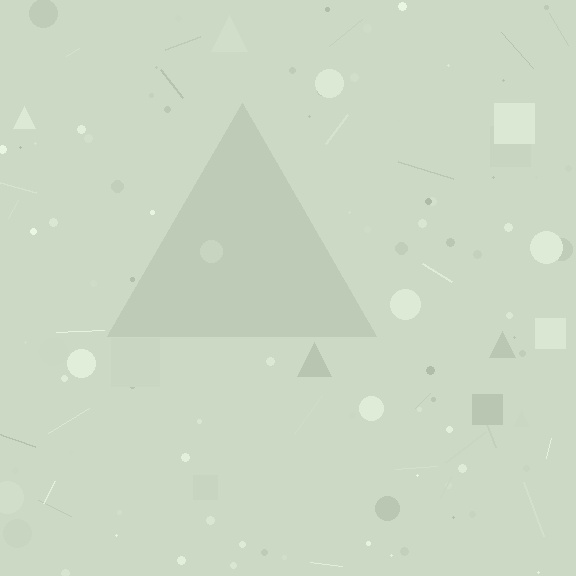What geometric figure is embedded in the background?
A triangle is embedded in the background.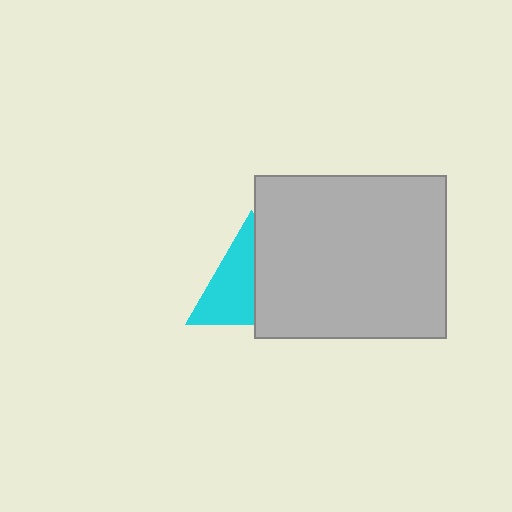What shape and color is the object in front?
The object in front is a light gray rectangle.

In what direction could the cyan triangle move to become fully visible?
The cyan triangle could move left. That would shift it out from behind the light gray rectangle entirely.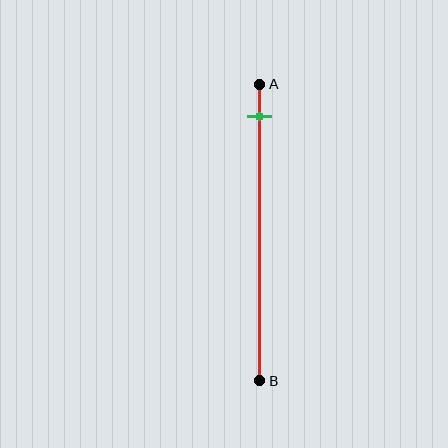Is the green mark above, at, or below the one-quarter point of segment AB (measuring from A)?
The green mark is above the one-quarter point of segment AB.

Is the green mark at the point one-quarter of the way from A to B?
No, the mark is at about 10% from A, not at the 25% one-quarter point.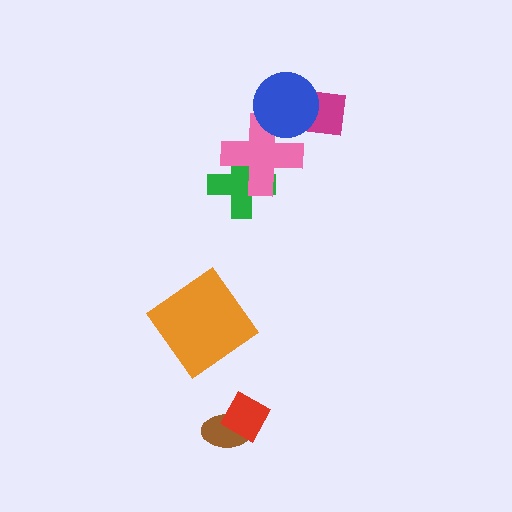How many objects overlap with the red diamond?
1 object overlaps with the red diamond.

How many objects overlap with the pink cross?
2 objects overlap with the pink cross.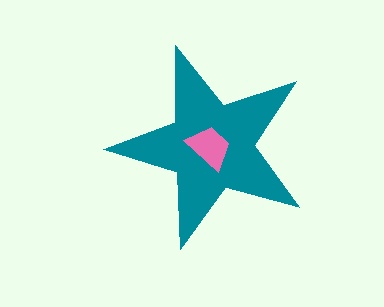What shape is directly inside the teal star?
The pink trapezoid.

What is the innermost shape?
The pink trapezoid.